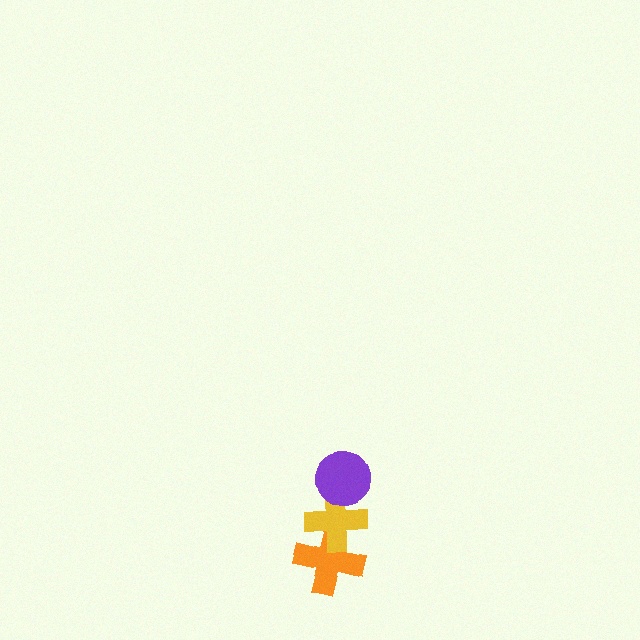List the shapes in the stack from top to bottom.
From top to bottom: the purple circle, the yellow cross, the orange cross.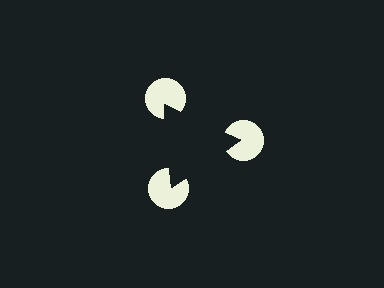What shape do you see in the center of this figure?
An illusory triangle — its edges are inferred from the aligned wedge cuts in the pac-man discs, not physically drawn.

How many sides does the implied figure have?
3 sides.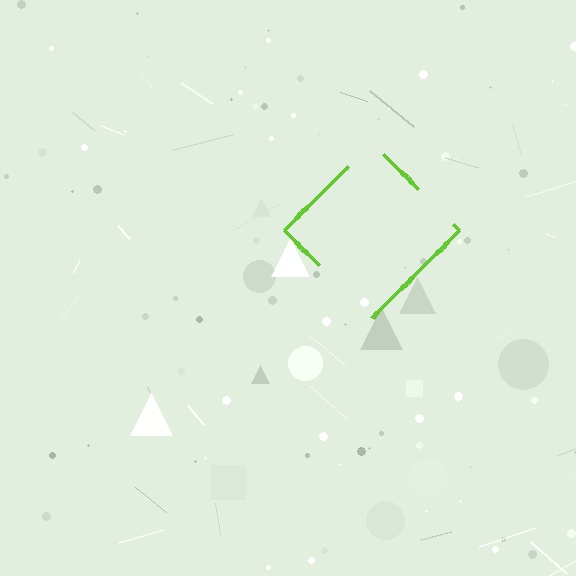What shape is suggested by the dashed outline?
The dashed outline suggests a diamond.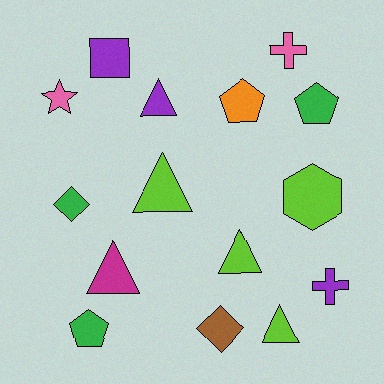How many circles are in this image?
There are no circles.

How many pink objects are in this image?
There are 2 pink objects.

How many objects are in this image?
There are 15 objects.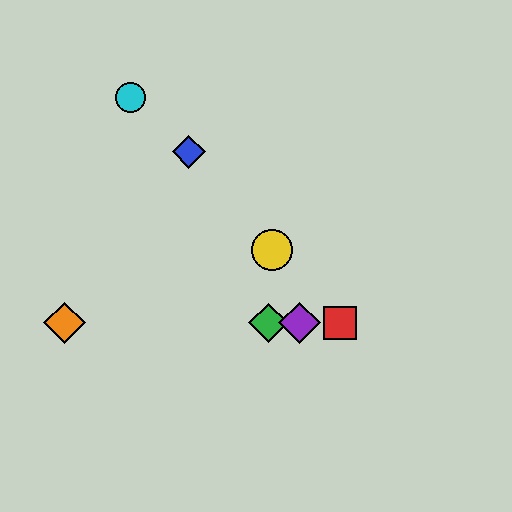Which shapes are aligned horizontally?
The red square, the green diamond, the purple diamond, the orange diamond are aligned horizontally.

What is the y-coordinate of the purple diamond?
The purple diamond is at y≈323.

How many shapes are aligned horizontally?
4 shapes (the red square, the green diamond, the purple diamond, the orange diamond) are aligned horizontally.